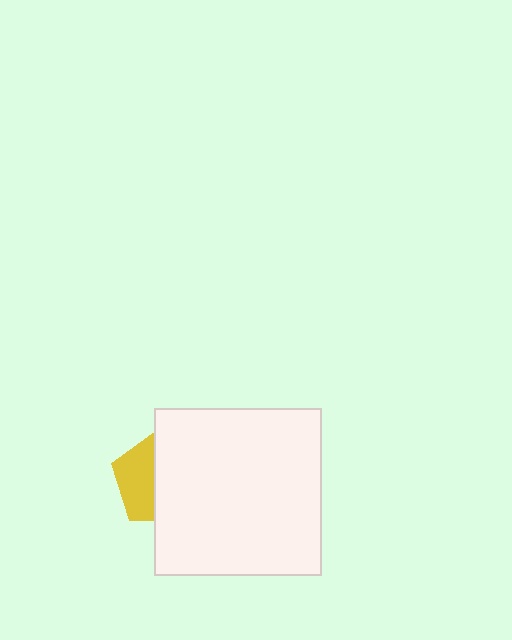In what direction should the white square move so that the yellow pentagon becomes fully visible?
The white square should move right. That is the shortest direction to clear the overlap and leave the yellow pentagon fully visible.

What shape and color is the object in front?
The object in front is a white square.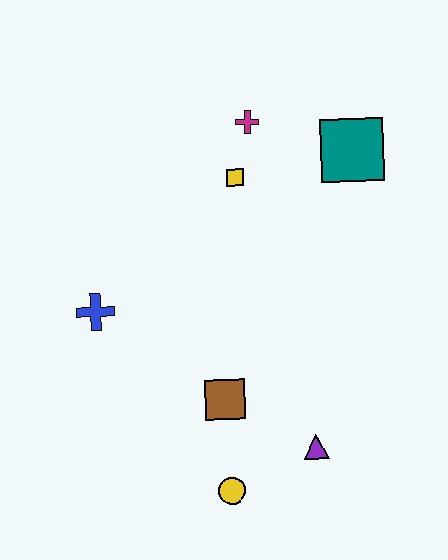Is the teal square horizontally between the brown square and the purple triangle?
No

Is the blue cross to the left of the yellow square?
Yes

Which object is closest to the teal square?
The magenta cross is closest to the teal square.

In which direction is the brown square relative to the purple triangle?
The brown square is to the left of the purple triangle.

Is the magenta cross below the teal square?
No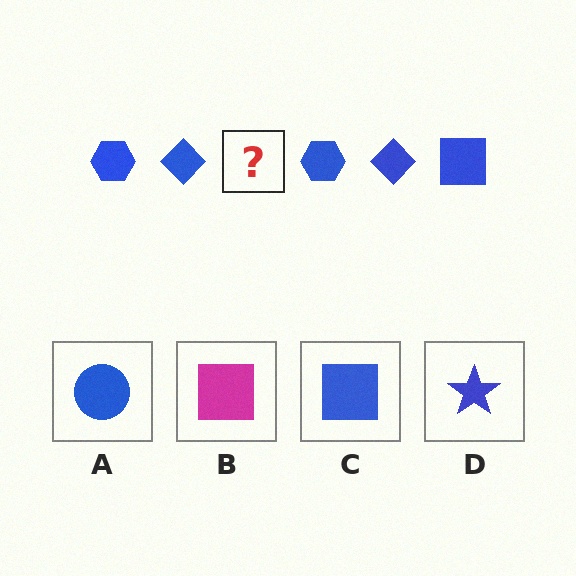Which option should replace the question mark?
Option C.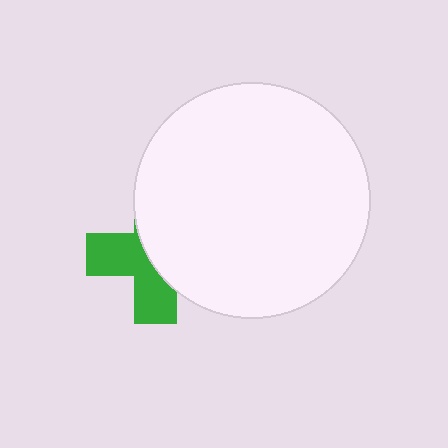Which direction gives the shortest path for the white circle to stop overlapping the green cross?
Moving right gives the shortest separation.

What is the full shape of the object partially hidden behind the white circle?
The partially hidden object is a green cross.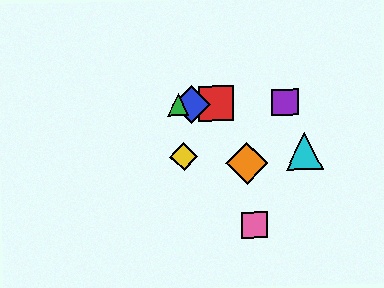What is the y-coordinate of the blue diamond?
The blue diamond is at y≈104.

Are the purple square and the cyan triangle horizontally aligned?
No, the purple square is at y≈102 and the cyan triangle is at y≈152.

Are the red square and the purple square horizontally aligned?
Yes, both are at y≈104.